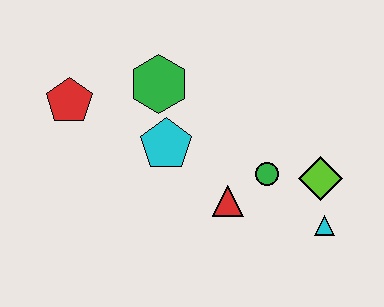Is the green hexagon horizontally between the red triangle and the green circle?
No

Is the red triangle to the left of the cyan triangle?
Yes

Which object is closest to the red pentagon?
The green hexagon is closest to the red pentagon.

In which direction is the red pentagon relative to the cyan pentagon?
The red pentagon is to the left of the cyan pentagon.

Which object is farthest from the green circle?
The red pentagon is farthest from the green circle.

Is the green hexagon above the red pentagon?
Yes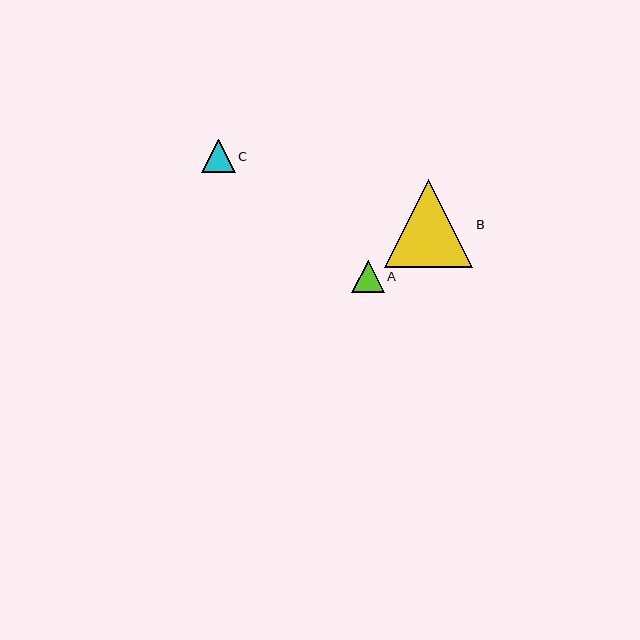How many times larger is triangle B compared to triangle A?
Triangle B is approximately 2.7 times the size of triangle A.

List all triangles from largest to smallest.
From largest to smallest: B, C, A.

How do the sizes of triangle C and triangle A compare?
Triangle C and triangle A are approximately the same size.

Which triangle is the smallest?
Triangle A is the smallest with a size of approximately 32 pixels.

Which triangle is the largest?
Triangle B is the largest with a size of approximately 88 pixels.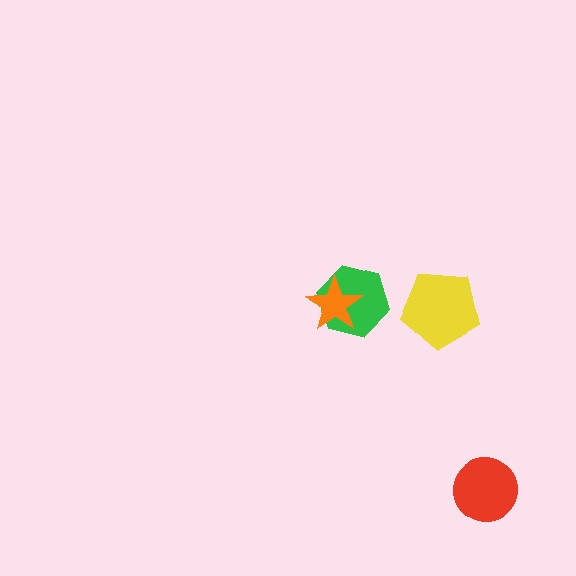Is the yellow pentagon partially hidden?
No, no other shape covers it.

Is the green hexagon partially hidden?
Yes, it is partially covered by another shape.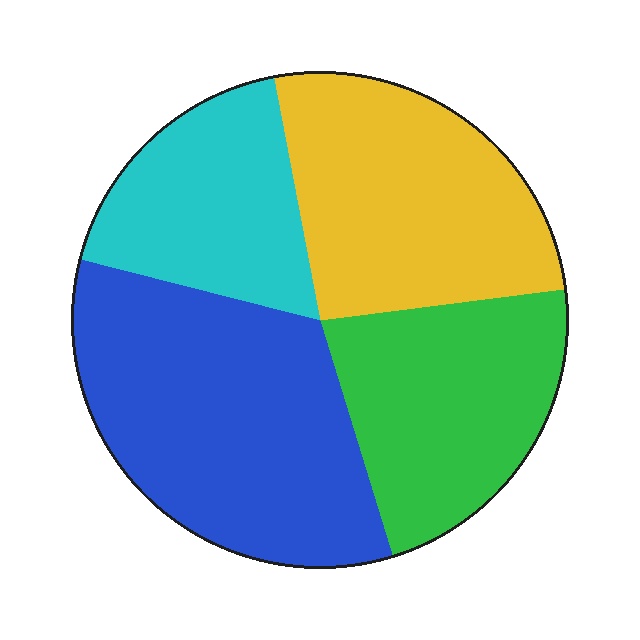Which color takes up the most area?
Blue, at roughly 35%.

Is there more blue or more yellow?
Blue.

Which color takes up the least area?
Cyan, at roughly 20%.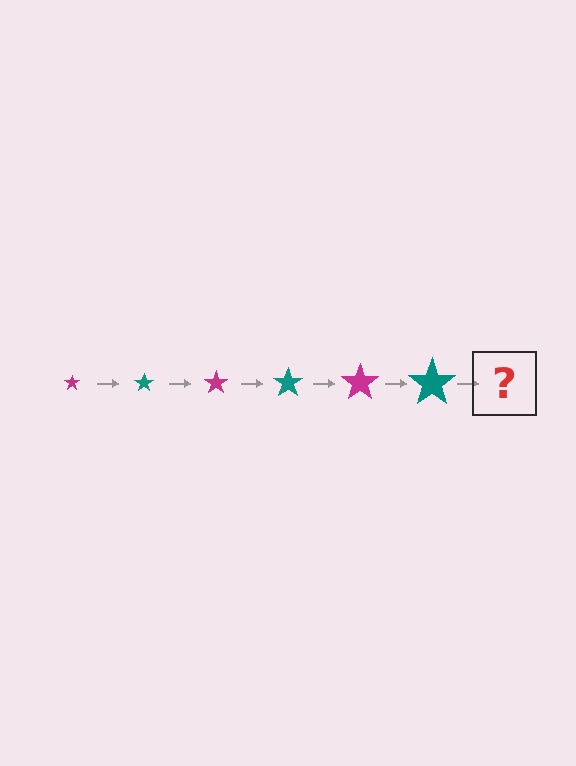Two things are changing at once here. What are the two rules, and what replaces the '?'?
The two rules are that the star grows larger each step and the color cycles through magenta and teal. The '?' should be a magenta star, larger than the previous one.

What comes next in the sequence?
The next element should be a magenta star, larger than the previous one.